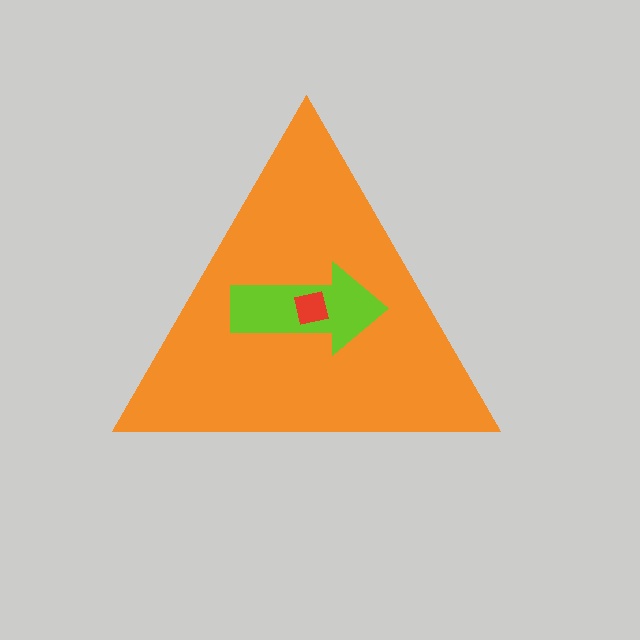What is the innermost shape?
The red square.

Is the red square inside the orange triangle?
Yes.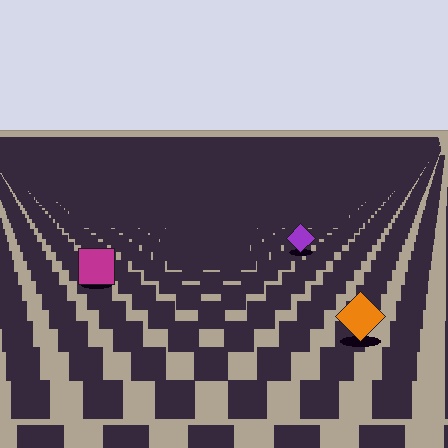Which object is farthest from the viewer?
The purple diamond is farthest from the viewer. It appears smaller and the ground texture around it is denser.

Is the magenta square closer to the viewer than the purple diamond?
Yes. The magenta square is closer — you can tell from the texture gradient: the ground texture is coarser near it.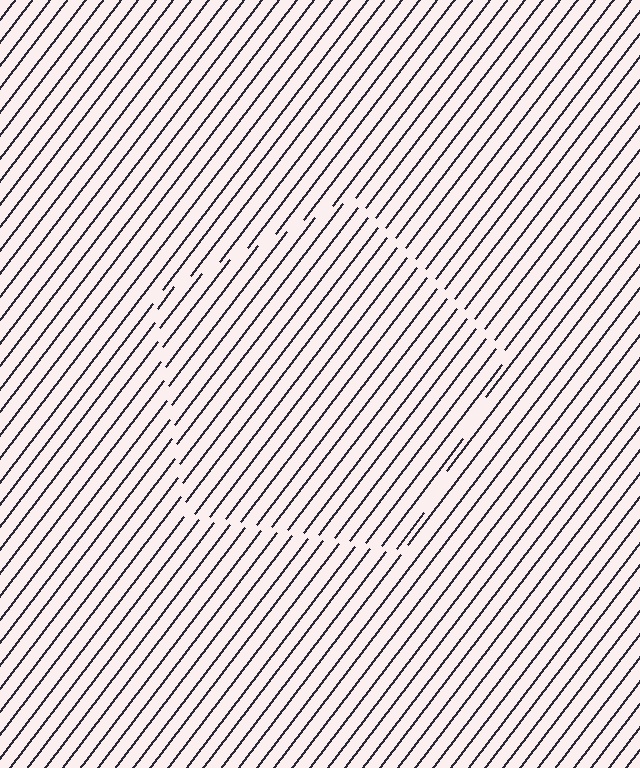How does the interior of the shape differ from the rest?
The interior of the shape contains the same grating, shifted by half a period — the contour is defined by the phase discontinuity where line-ends from the inner and outer gratings abut.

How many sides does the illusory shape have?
5 sides — the line-ends trace a pentagon.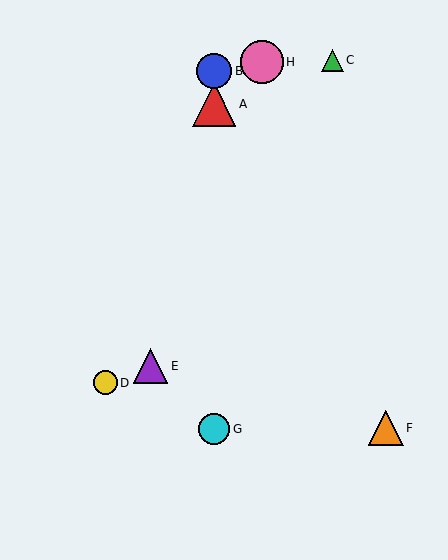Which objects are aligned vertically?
Objects A, B, G are aligned vertically.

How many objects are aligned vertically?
3 objects (A, B, G) are aligned vertically.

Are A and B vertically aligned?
Yes, both are at x≈214.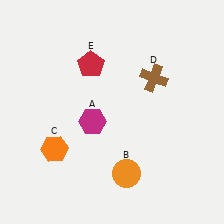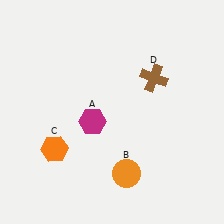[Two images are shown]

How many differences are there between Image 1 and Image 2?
There is 1 difference between the two images.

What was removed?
The red pentagon (E) was removed in Image 2.